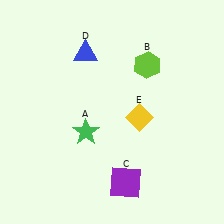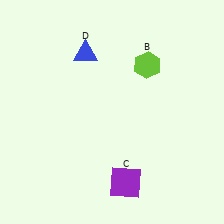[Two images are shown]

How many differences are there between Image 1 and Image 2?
There are 2 differences between the two images.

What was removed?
The yellow diamond (E), the green star (A) were removed in Image 2.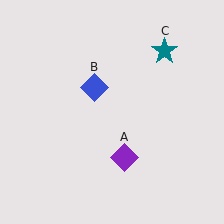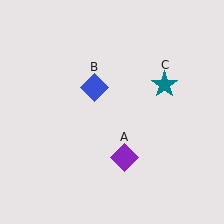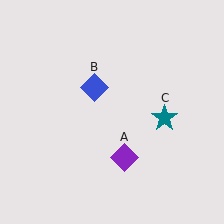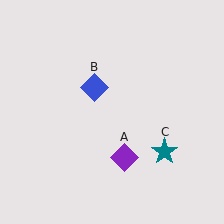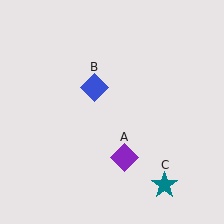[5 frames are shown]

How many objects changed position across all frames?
1 object changed position: teal star (object C).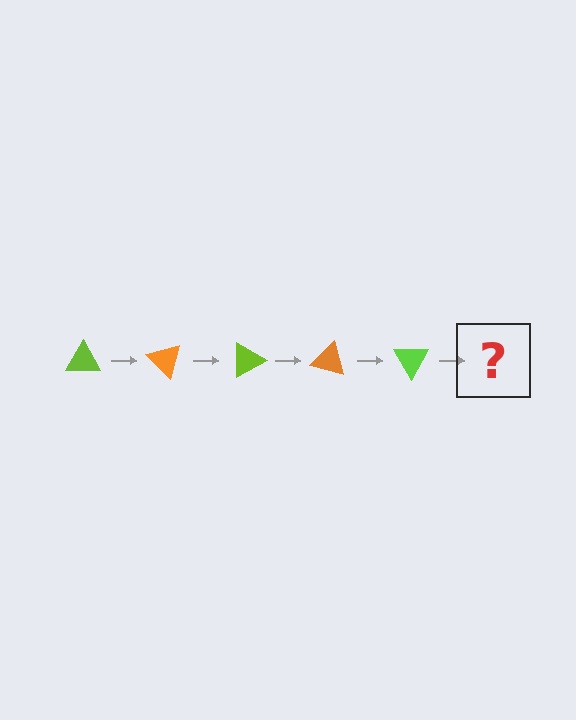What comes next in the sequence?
The next element should be an orange triangle, rotated 225 degrees from the start.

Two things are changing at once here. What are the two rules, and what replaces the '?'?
The two rules are that it rotates 45 degrees each step and the color cycles through lime and orange. The '?' should be an orange triangle, rotated 225 degrees from the start.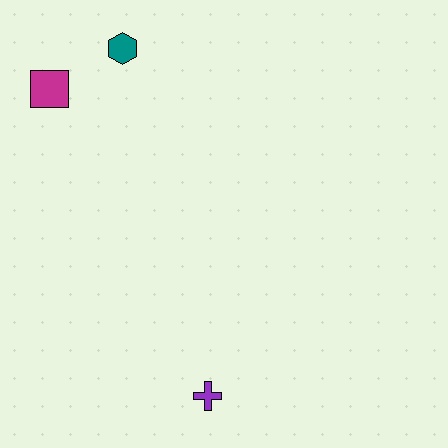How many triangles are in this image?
There are no triangles.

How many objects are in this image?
There are 3 objects.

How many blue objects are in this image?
There are no blue objects.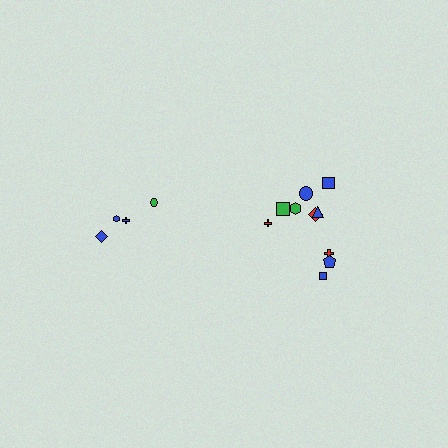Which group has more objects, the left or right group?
The right group.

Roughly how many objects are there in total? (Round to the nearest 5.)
Roughly 15 objects in total.